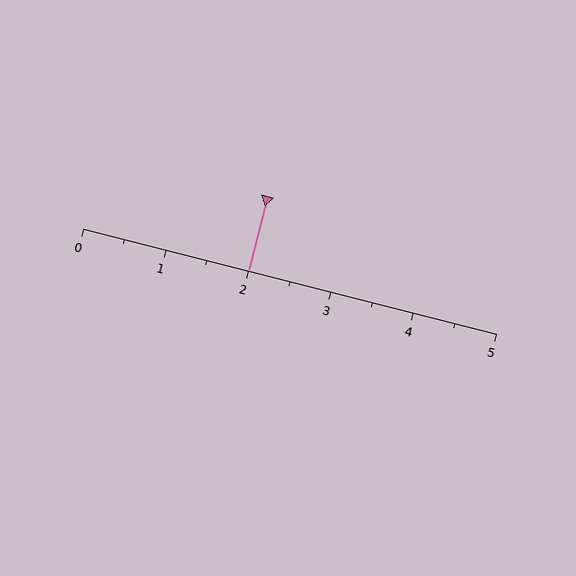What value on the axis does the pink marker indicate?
The marker indicates approximately 2.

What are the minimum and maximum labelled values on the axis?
The axis runs from 0 to 5.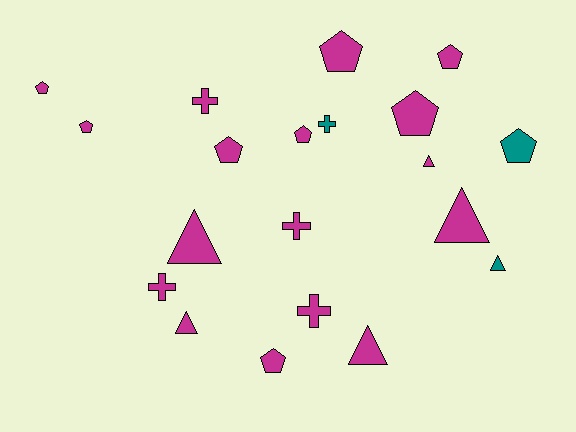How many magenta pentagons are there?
There are 8 magenta pentagons.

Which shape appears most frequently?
Pentagon, with 9 objects.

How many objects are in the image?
There are 20 objects.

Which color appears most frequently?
Magenta, with 17 objects.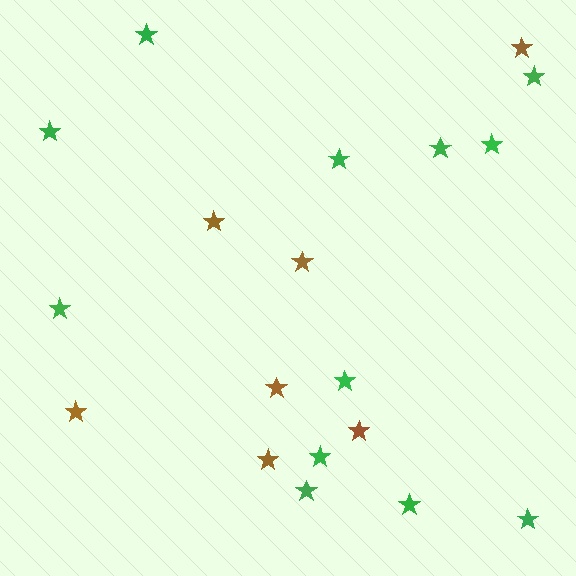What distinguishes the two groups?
There are 2 groups: one group of brown stars (7) and one group of green stars (12).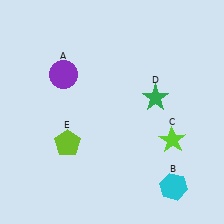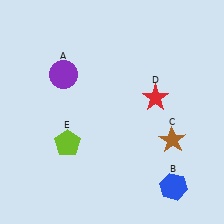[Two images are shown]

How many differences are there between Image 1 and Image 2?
There are 3 differences between the two images.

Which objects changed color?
B changed from cyan to blue. C changed from lime to brown. D changed from green to red.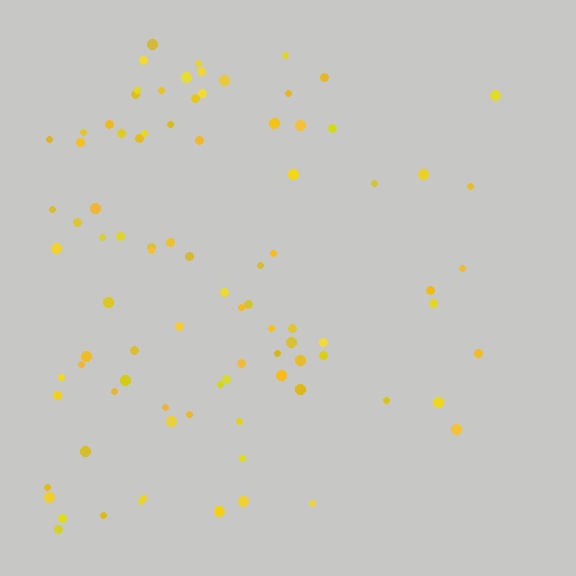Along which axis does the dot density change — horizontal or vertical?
Horizontal.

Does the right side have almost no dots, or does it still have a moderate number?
Still a moderate number, just noticeably fewer than the left.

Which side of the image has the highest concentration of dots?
The left.